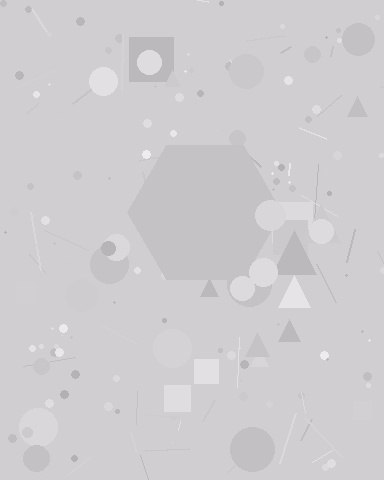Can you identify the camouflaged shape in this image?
The camouflaged shape is a hexagon.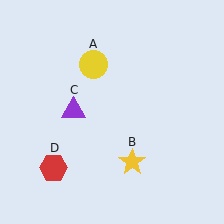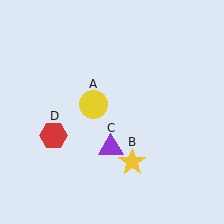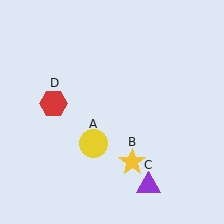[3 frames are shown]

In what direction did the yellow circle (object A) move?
The yellow circle (object A) moved down.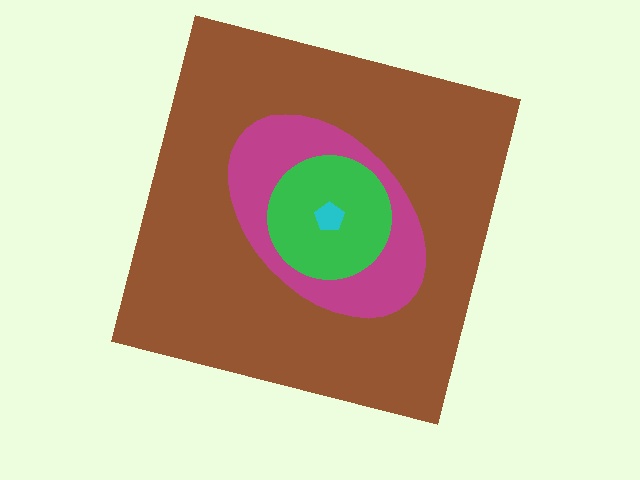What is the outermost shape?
The brown square.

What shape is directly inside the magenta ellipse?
The green circle.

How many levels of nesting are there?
4.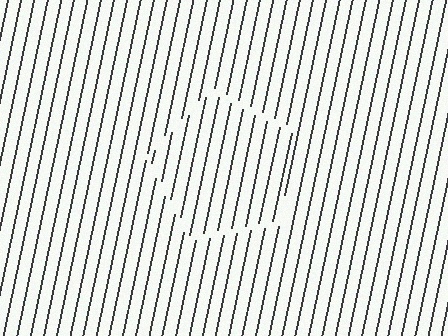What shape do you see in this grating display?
An illusory pentagon. The interior of the shape contains the same grating, shifted by half a period — the contour is defined by the phase discontinuity where line-ends from the inner and outer gratings abut.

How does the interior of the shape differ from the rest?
The interior of the shape contains the same grating, shifted by half a period — the contour is defined by the phase discontinuity where line-ends from the inner and outer gratings abut.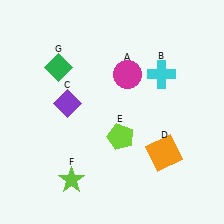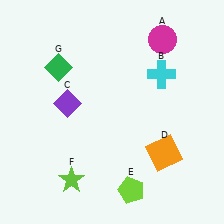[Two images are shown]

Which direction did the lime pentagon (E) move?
The lime pentagon (E) moved down.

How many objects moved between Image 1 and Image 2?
2 objects moved between the two images.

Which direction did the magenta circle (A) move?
The magenta circle (A) moved up.